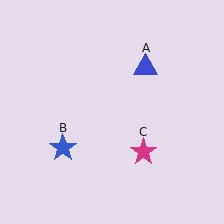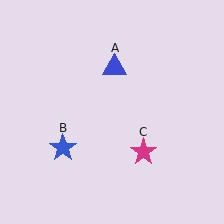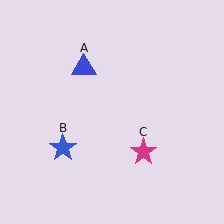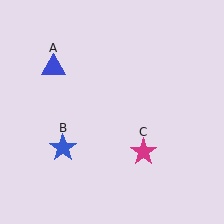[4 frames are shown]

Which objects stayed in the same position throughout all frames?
Blue star (object B) and magenta star (object C) remained stationary.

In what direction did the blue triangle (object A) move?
The blue triangle (object A) moved left.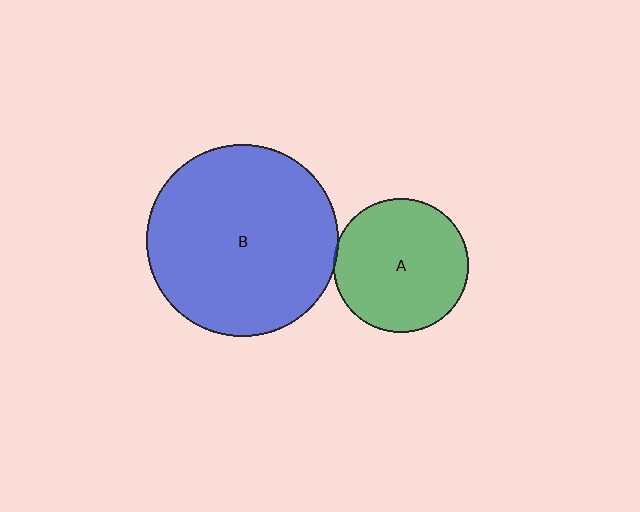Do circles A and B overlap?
Yes.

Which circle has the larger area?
Circle B (blue).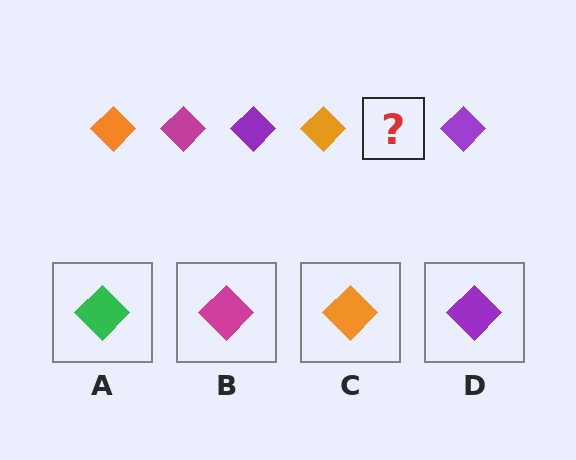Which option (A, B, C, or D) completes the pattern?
B.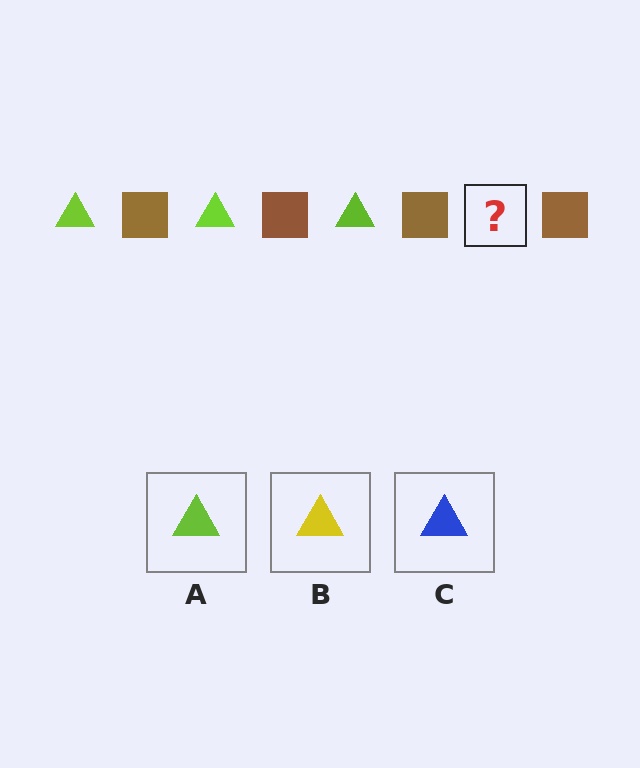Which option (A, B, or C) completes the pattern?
A.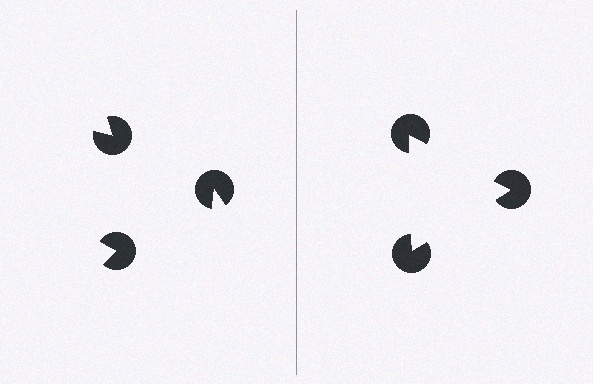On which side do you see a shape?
An illusory triangle appears on the right side. On the left side the wedge cuts are rotated, so no coherent shape forms.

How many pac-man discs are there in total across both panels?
6 — 3 on each side.